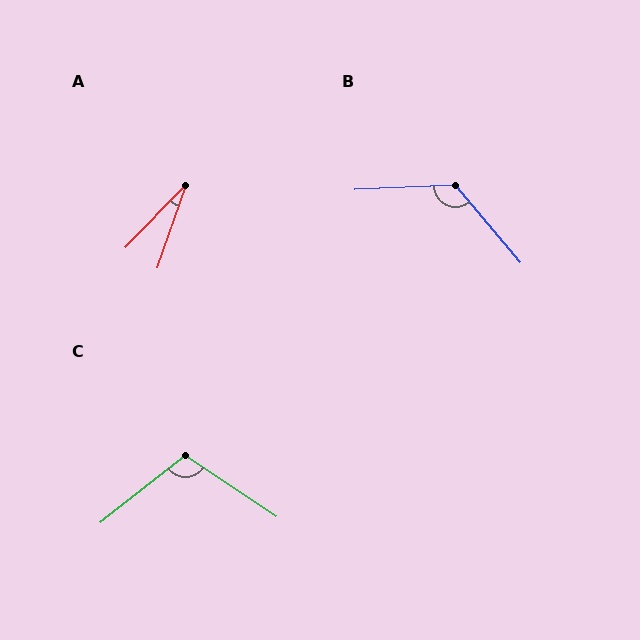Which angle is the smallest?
A, at approximately 25 degrees.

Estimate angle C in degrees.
Approximately 108 degrees.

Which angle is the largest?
B, at approximately 128 degrees.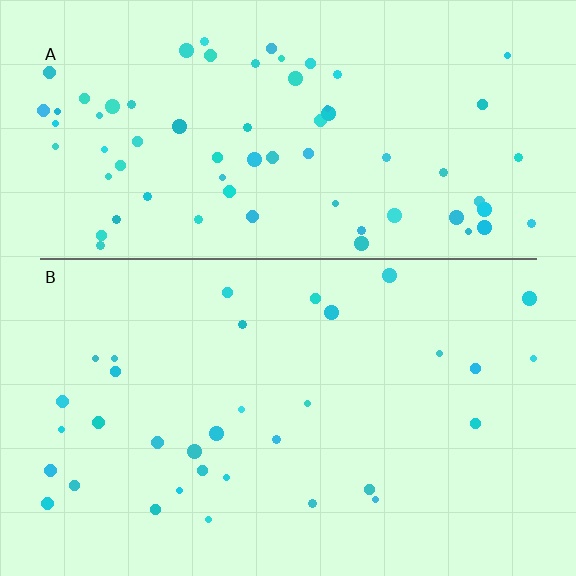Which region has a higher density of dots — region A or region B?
A (the top).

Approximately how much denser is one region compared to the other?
Approximately 2.1× — region A over region B.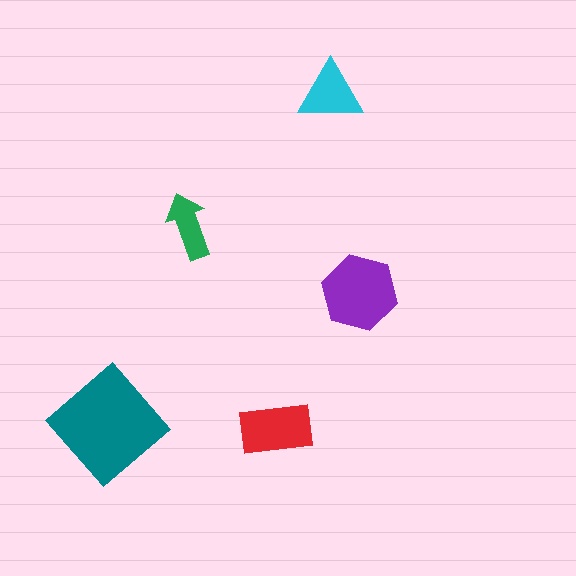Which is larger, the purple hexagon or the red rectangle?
The purple hexagon.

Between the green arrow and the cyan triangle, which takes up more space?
The cyan triangle.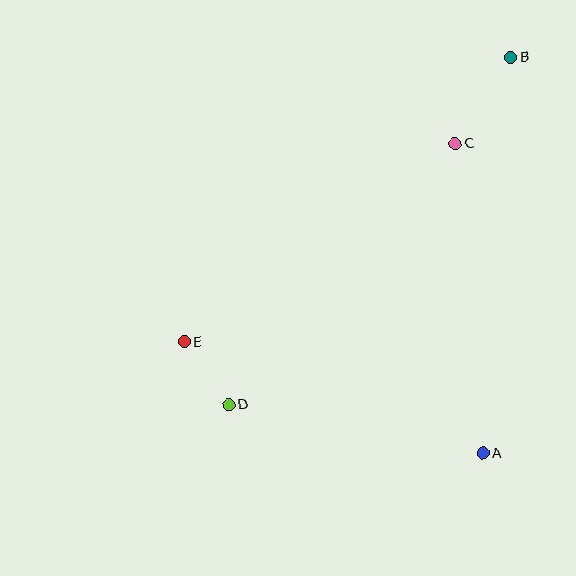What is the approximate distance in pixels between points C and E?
The distance between C and E is approximately 336 pixels.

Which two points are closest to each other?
Points D and E are closest to each other.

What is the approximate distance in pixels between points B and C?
The distance between B and C is approximately 103 pixels.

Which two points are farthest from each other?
Points B and D are farthest from each other.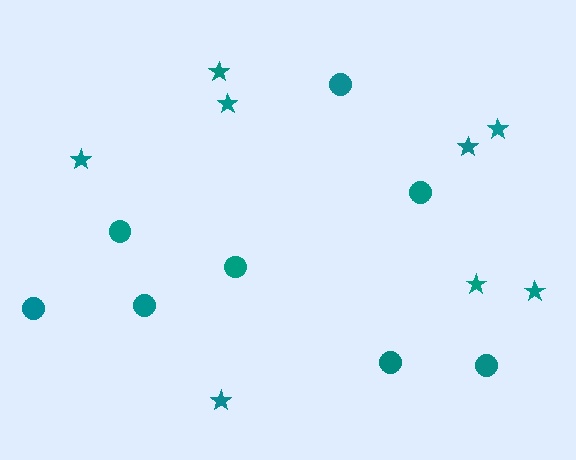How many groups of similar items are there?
There are 2 groups: one group of stars (8) and one group of circles (8).